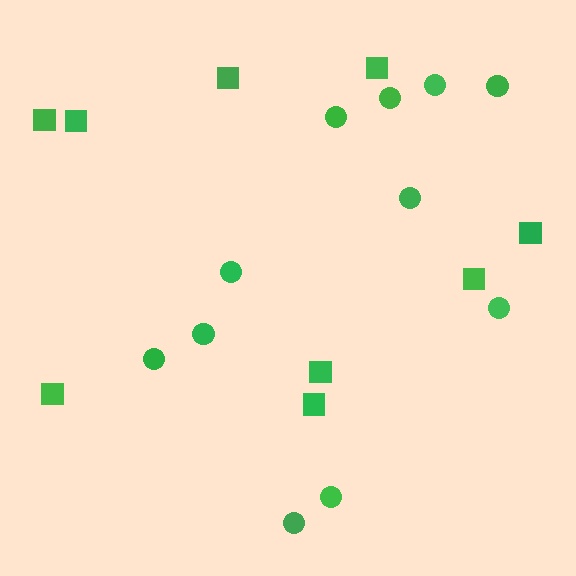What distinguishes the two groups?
There are 2 groups: one group of circles (11) and one group of squares (9).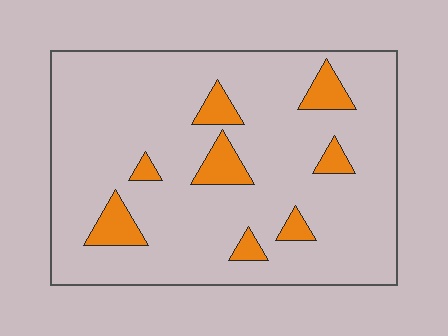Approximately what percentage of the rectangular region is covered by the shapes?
Approximately 10%.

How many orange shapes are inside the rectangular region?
8.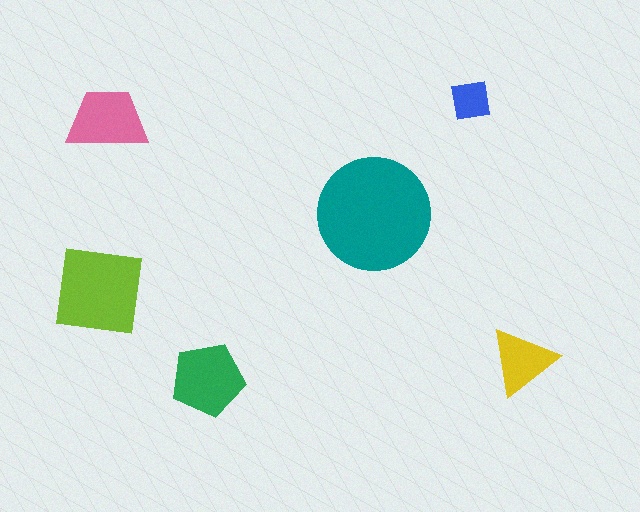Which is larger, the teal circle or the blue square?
The teal circle.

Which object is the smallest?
The blue square.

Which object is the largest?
The teal circle.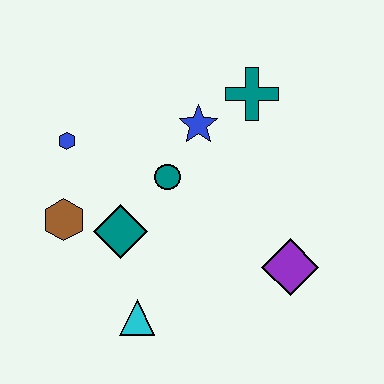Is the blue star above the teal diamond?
Yes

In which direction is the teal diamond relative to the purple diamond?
The teal diamond is to the left of the purple diamond.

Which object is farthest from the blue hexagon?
The purple diamond is farthest from the blue hexagon.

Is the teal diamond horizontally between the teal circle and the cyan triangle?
No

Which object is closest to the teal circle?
The blue star is closest to the teal circle.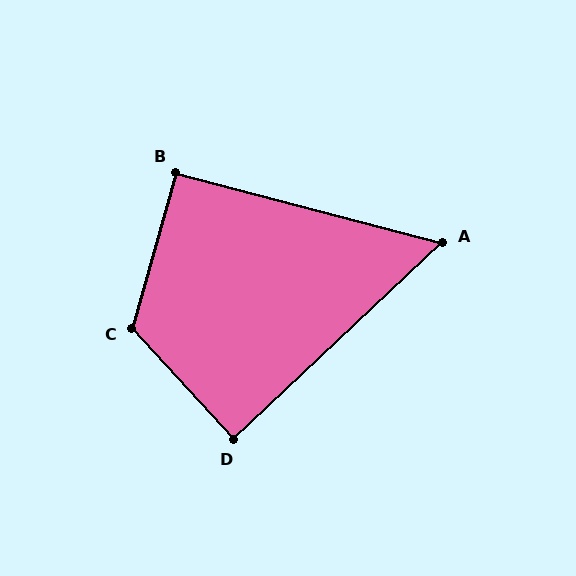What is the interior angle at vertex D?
Approximately 89 degrees (approximately right).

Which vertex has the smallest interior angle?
A, at approximately 58 degrees.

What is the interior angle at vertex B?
Approximately 91 degrees (approximately right).